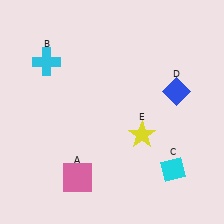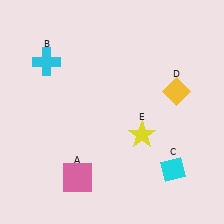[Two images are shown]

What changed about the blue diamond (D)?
In Image 1, D is blue. In Image 2, it changed to yellow.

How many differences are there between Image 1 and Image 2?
There is 1 difference between the two images.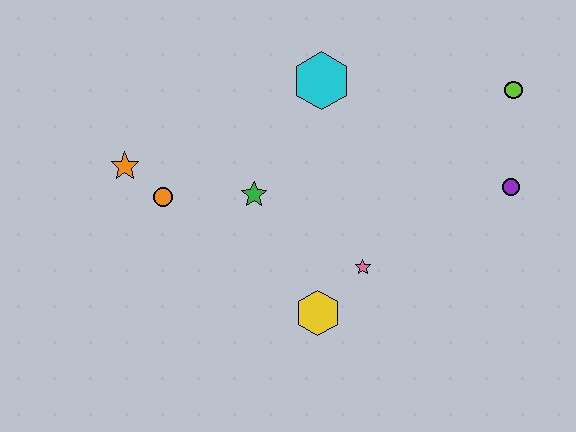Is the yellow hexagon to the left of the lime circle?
Yes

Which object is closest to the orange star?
The orange circle is closest to the orange star.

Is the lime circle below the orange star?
No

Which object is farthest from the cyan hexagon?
The yellow hexagon is farthest from the cyan hexagon.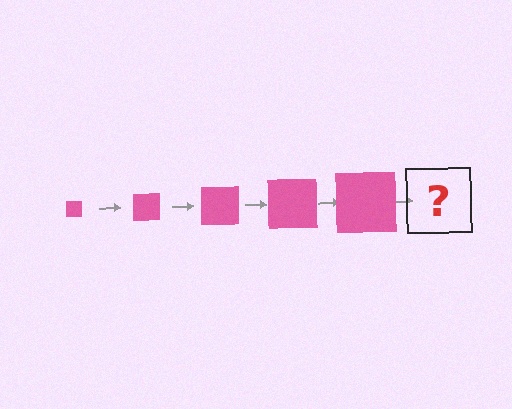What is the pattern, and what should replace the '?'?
The pattern is that the square gets progressively larger each step. The '?' should be a pink square, larger than the previous one.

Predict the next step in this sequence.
The next step is a pink square, larger than the previous one.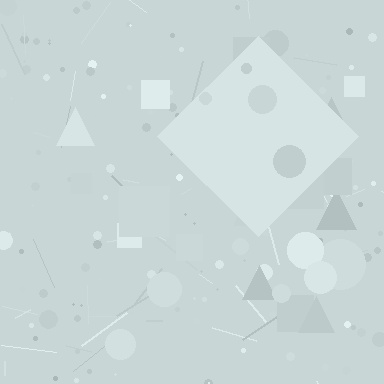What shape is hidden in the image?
A diamond is hidden in the image.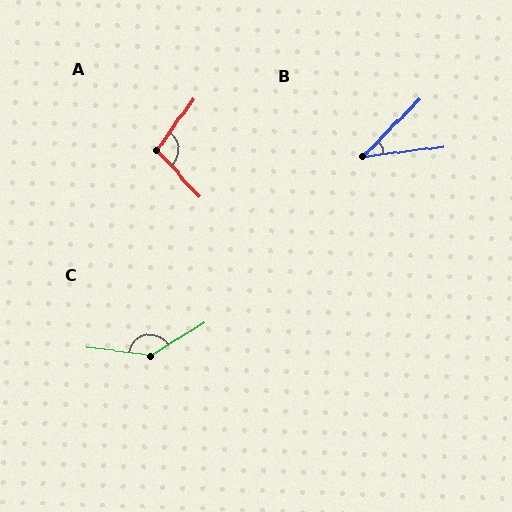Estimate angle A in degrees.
Approximately 102 degrees.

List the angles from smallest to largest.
B (38°), A (102°), C (140°).